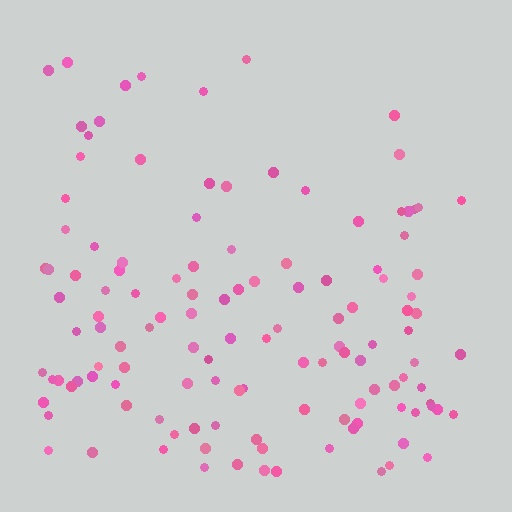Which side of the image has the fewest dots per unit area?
The top.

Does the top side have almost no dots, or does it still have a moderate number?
Still a moderate number, just noticeably fewer than the bottom.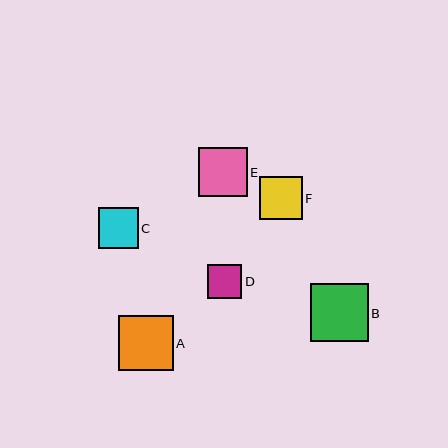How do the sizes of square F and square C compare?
Square F and square C are approximately the same size.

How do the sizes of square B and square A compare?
Square B and square A are approximately the same size.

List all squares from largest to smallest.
From largest to smallest: B, A, E, F, C, D.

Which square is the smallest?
Square D is the smallest with a size of approximately 34 pixels.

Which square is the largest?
Square B is the largest with a size of approximately 58 pixels.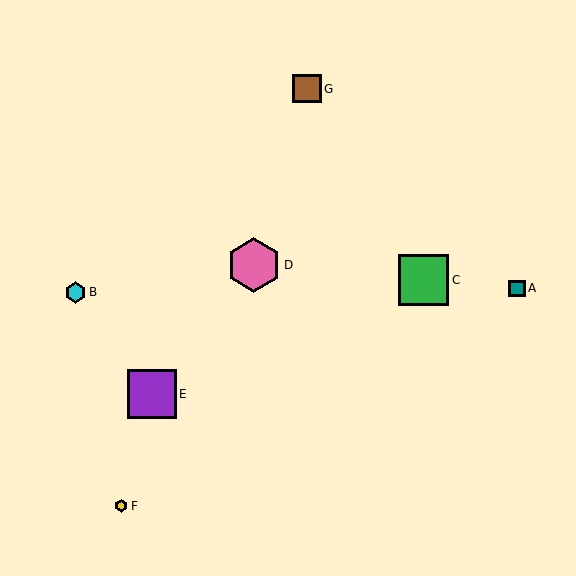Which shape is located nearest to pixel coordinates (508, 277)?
The teal square (labeled A) at (517, 288) is nearest to that location.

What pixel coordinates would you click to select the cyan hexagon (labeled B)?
Click at (75, 292) to select the cyan hexagon B.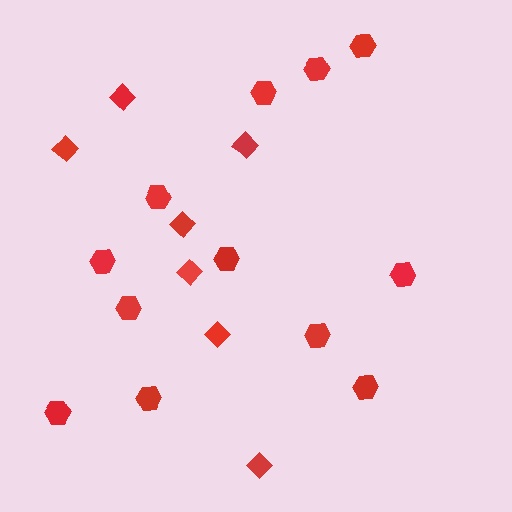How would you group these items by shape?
There are 2 groups: one group of hexagons (12) and one group of diamonds (7).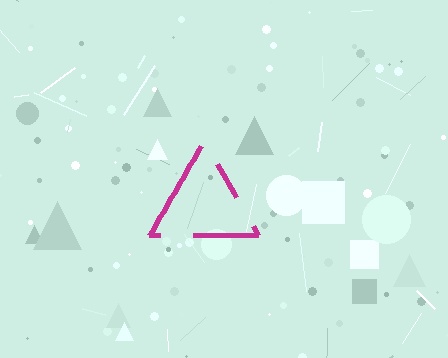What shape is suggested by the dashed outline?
The dashed outline suggests a triangle.